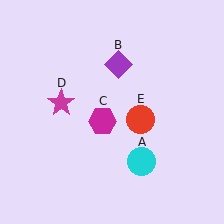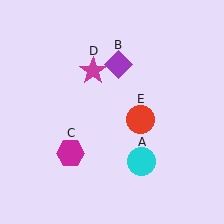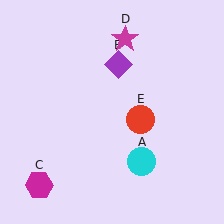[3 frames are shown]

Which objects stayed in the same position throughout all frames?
Cyan circle (object A) and purple diamond (object B) and red circle (object E) remained stationary.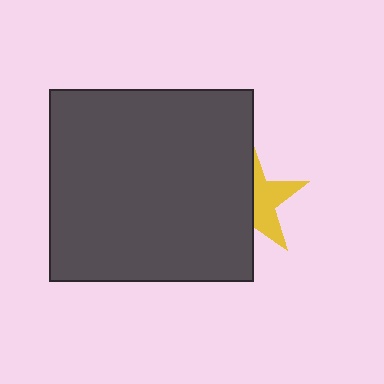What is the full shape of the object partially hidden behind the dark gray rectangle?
The partially hidden object is a yellow star.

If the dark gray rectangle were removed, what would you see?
You would see the complete yellow star.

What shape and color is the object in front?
The object in front is a dark gray rectangle.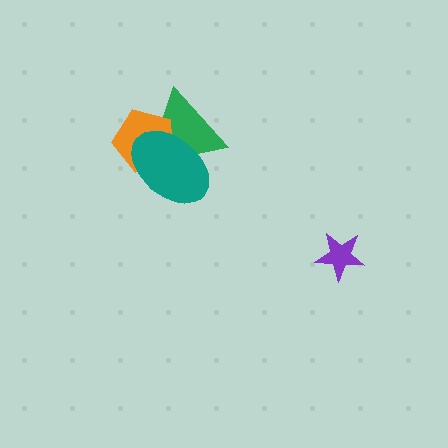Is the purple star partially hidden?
No, no other shape covers it.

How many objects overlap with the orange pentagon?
2 objects overlap with the orange pentagon.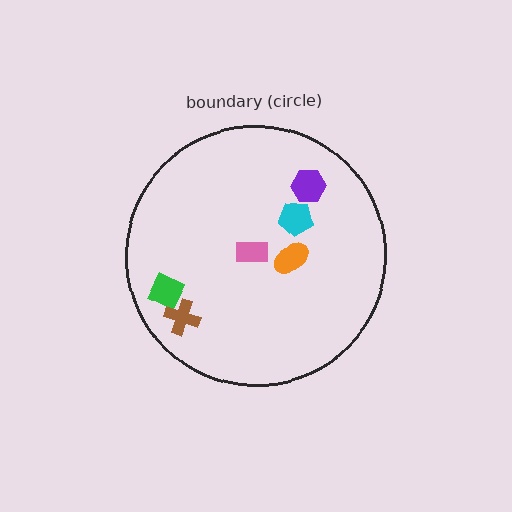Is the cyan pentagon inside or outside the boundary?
Inside.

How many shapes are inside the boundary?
6 inside, 0 outside.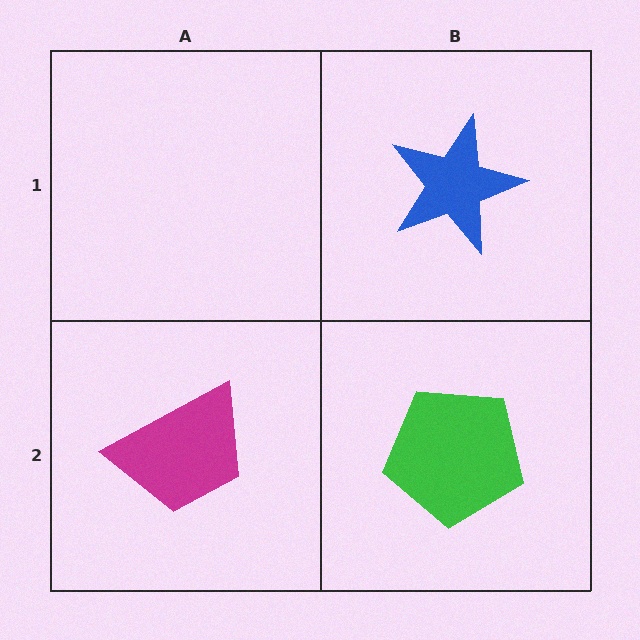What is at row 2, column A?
A magenta trapezoid.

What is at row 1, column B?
A blue star.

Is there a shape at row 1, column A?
No, that cell is empty.